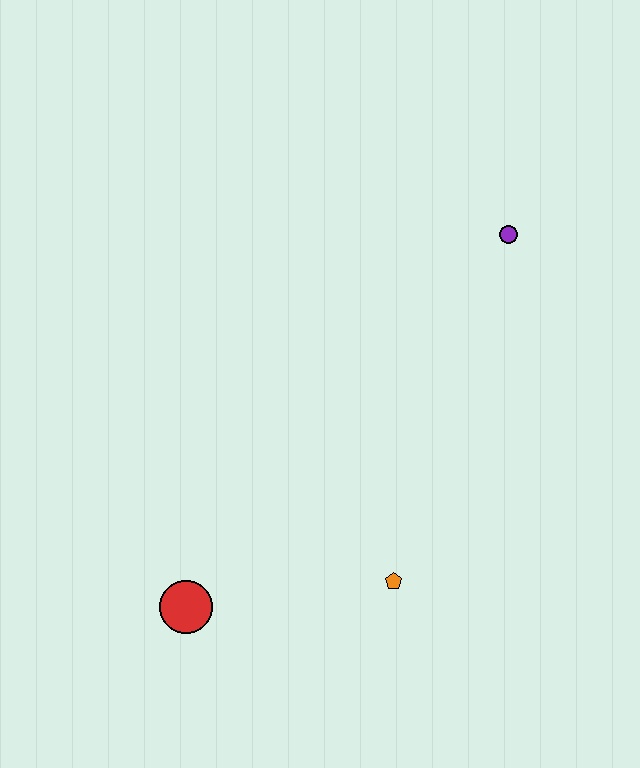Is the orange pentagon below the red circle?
No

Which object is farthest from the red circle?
The purple circle is farthest from the red circle.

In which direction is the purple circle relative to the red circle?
The purple circle is above the red circle.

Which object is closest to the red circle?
The orange pentagon is closest to the red circle.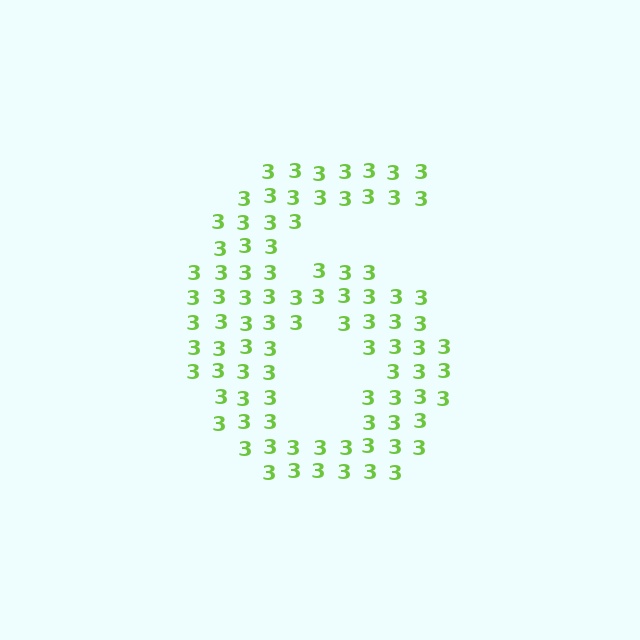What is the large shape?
The large shape is the digit 6.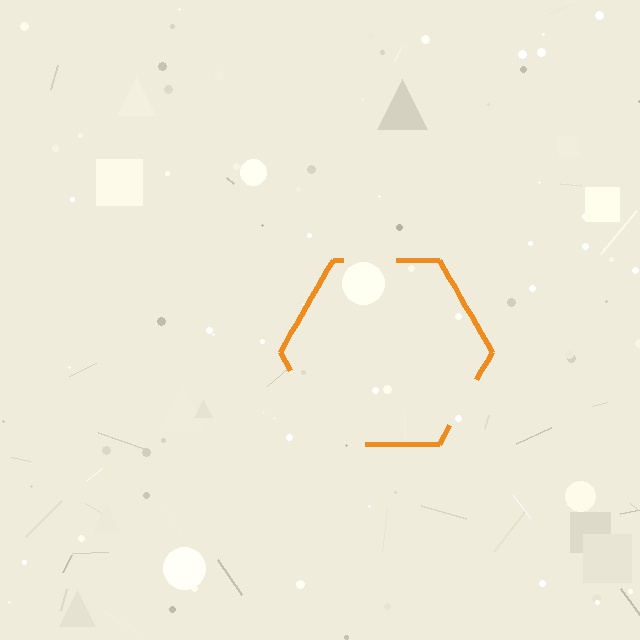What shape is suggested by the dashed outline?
The dashed outline suggests a hexagon.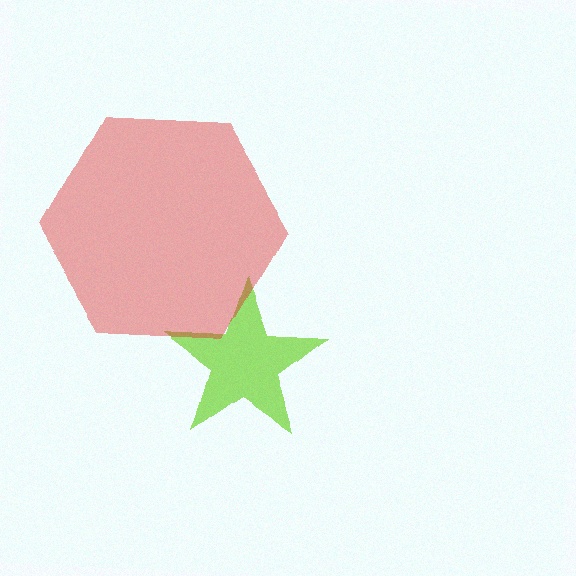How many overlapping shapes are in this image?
There are 2 overlapping shapes in the image.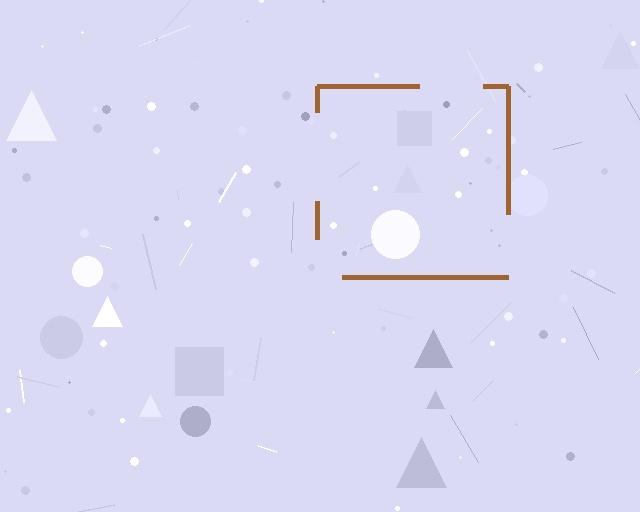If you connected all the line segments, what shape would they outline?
They would outline a square.